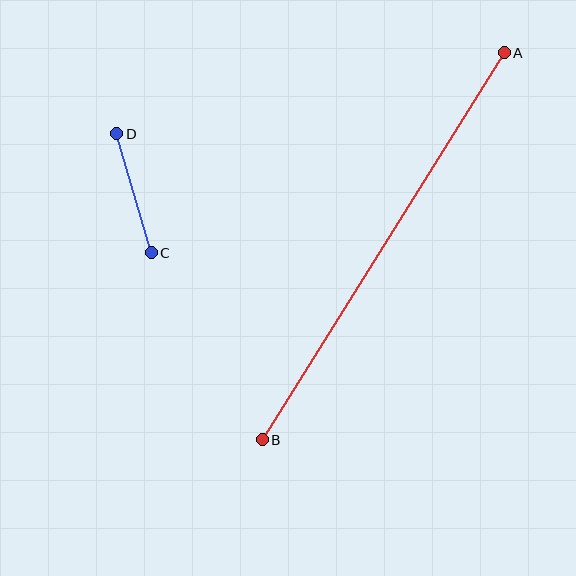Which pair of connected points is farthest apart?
Points A and B are farthest apart.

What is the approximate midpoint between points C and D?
The midpoint is at approximately (134, 193) pixels.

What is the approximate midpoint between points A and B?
The midpoint is at approximately (383, 246) pixels.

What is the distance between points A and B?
The distance is approximately 456 pixels.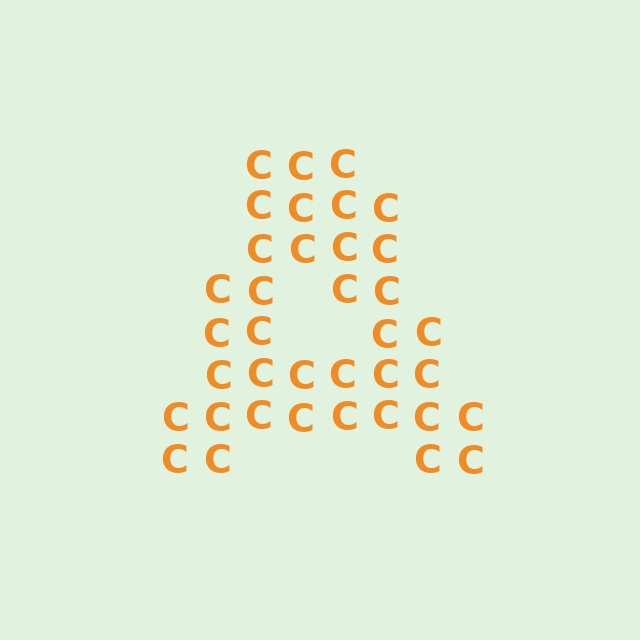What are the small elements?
The small elements are letter C's.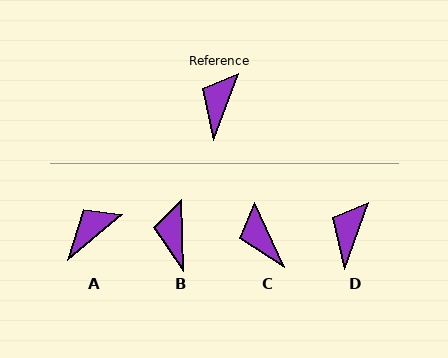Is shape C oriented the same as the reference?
No, it is off by about 45 degrees.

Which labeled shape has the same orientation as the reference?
D.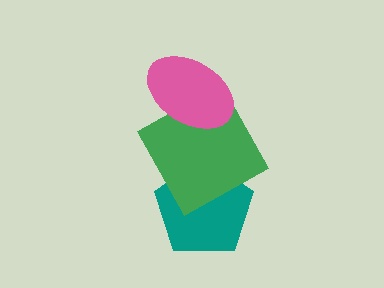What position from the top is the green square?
The green square is 2nd from the top.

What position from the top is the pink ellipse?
The pink ellipse is 1st from the top.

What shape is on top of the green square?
The pink ellipse is on top of the green square.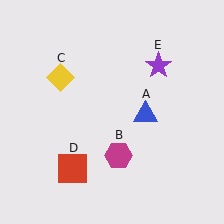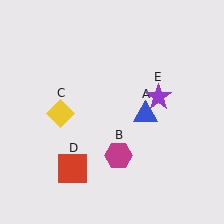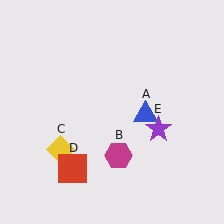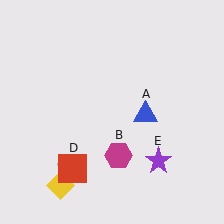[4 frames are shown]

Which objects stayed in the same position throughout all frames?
Blue triangle (object A) and magenta hexagon (object B) and red square (object D) remained stationary.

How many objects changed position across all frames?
2 objects changed position: yellow diamond (object C), purple star (object E).